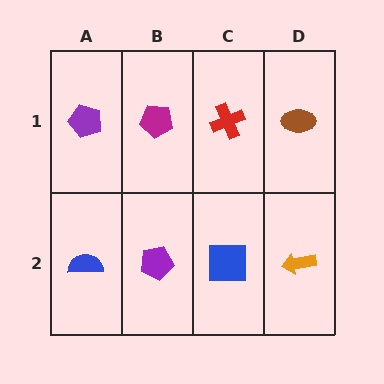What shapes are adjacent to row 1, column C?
A blue square (row 2, column C), a magenta pentagon (row 1, column B), a brown ellipse (row 1, column D).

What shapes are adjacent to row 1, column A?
A blue semicircle (row 2, column A), a magenta pentagon (row 1, column B).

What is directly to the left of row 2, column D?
A blue square.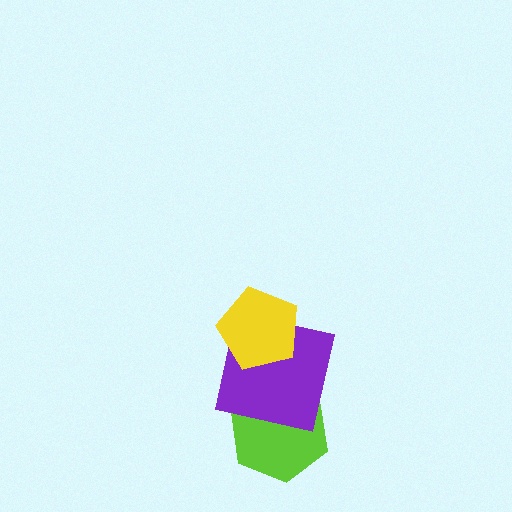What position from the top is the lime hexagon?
The lime hexagon is 3rd from the top.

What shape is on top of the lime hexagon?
The purple square is on top of the lime hexagon.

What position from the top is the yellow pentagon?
The yellow pentagon is 1st from the top.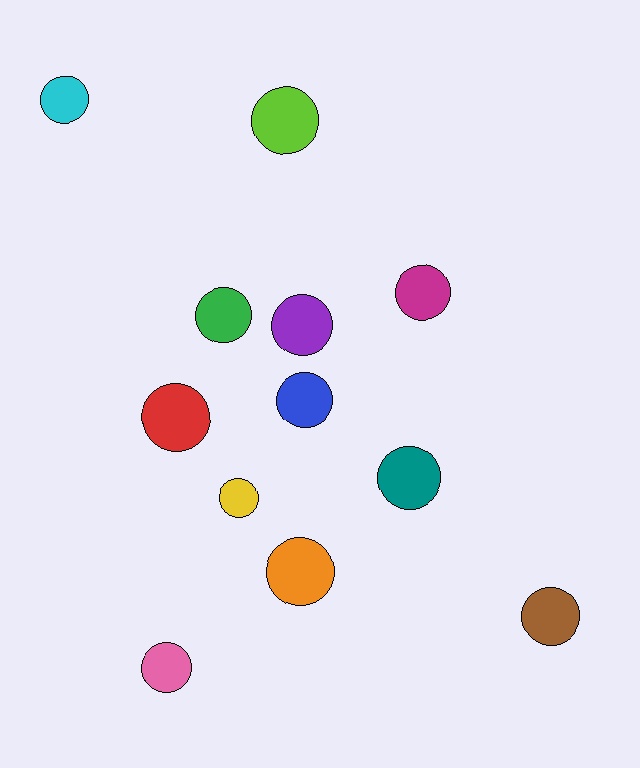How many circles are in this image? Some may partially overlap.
There are 12 circles.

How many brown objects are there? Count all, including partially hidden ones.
There is 1 brown object.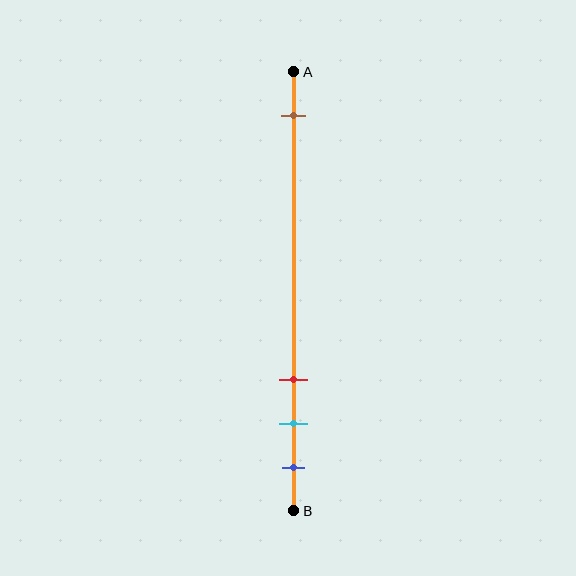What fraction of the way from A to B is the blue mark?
The blue mark is approximately 90% (0.9) of the way from A to B.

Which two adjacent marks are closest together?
The cyan and blue marks are the closest adjacent pair.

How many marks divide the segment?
There are 4 marks dividing the segment.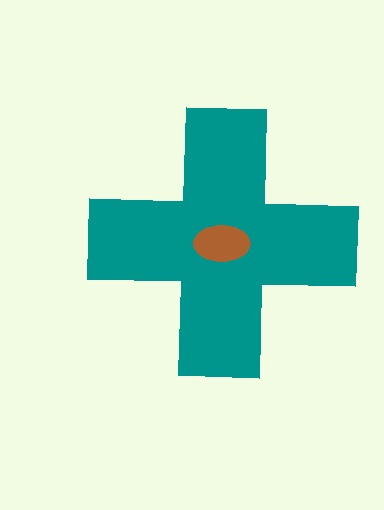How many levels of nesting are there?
2.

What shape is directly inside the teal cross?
The brown ellipse.